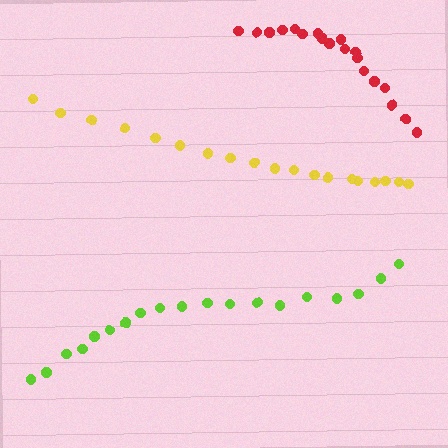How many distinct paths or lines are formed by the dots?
There are 3 distinct paths.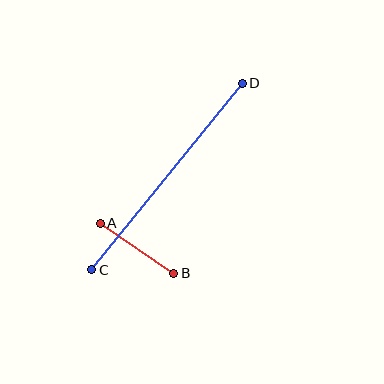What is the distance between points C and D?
The distance is approximately 240 pixels.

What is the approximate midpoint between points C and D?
The midpoint is at approximately (167, 177) pixels.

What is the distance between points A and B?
The distance is approximately 89 pixels.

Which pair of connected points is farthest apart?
Points C and D are farthest apart.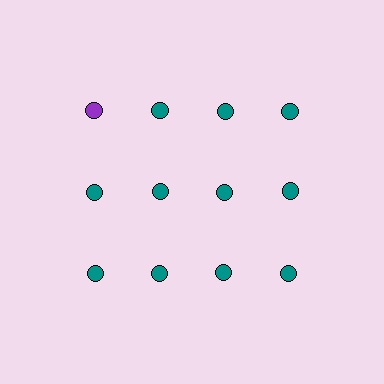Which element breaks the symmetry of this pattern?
The purple circle in the top row, leftmost column breaks the symmetry. All other shapes are teal circles.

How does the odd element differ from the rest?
It has a different color: purple instead of teal.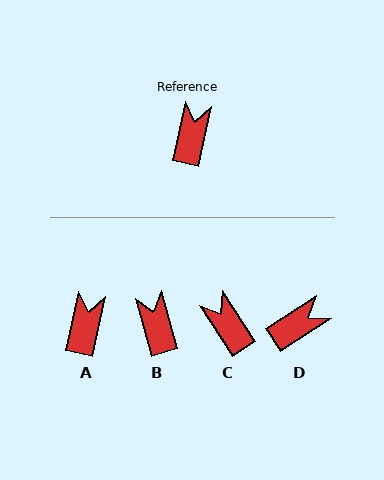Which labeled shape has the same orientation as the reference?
A.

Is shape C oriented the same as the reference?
No, it is off by about 46 degrees.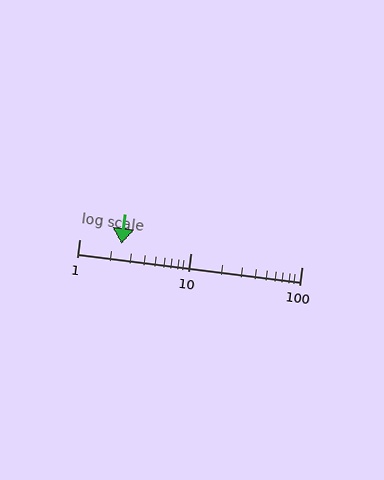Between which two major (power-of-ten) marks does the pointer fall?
The pointer is between 1 and 10.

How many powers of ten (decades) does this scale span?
The scale spans 2 decades, from 1 to 100.